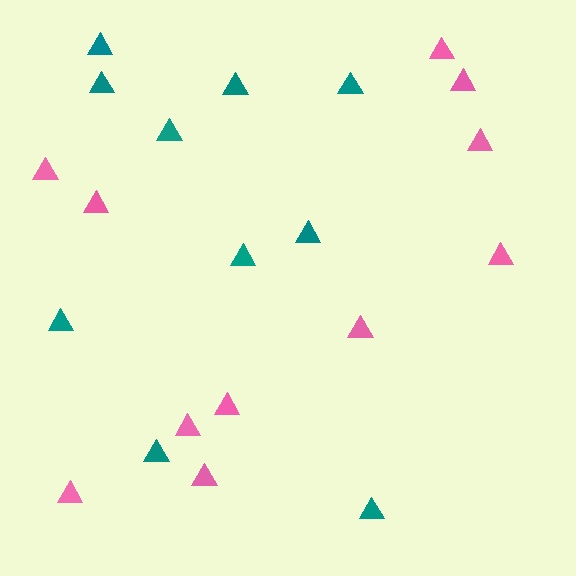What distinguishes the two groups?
There are 2 groups: one group of teal triangles (10) and one group of pink triangles (11).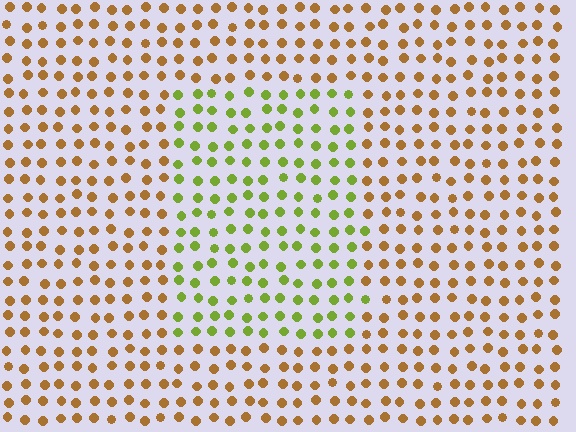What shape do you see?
I see a rectangle.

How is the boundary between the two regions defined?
The boundary is defined purely by a slight shift in hue (about 53 degrees). Spacing, size, and orientation are identical on both sides.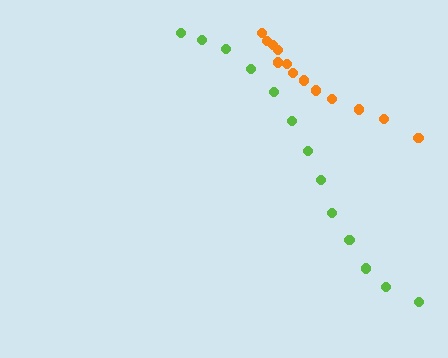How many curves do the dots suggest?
There are 2 distinct paths.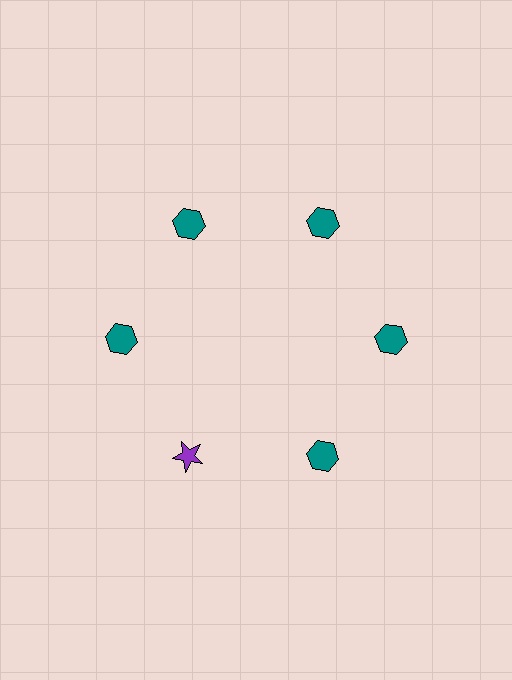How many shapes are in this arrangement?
There are 6 shapes arranged in a ring pattern.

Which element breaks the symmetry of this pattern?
The purple star at roughly the 7 o'clock position breaks the symmetry. All other shapes are teal hexagons.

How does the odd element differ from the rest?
It differs in both color (purple instead of teal) and shape (star instead of hexagon).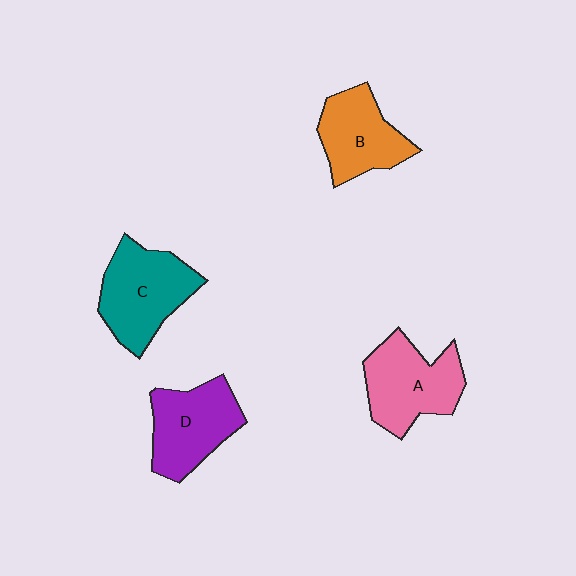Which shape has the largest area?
Shape C (teal).